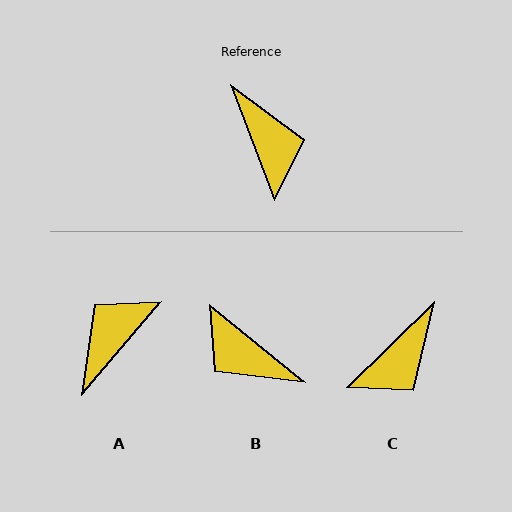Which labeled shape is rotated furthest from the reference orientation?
B, about 150 degrees away.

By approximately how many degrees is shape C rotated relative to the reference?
Approximately 67 degrees clockwise.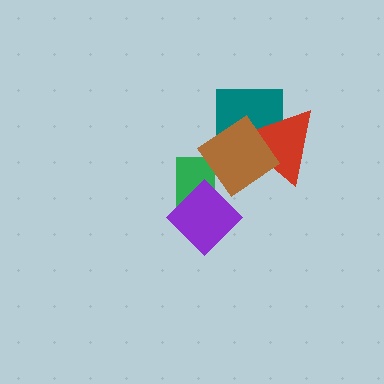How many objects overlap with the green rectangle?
2 objects overlap with the green rectangle.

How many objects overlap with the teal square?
2 objects overlap with the teal square.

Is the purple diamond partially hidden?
No, no other shape covers it.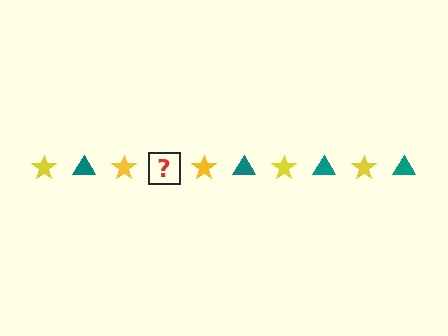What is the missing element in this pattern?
The missing element is a teal triangle.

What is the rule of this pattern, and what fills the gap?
The rule is that the pattern alternates between yellow star and teal triangle. The gap should be filled with a teal triangle.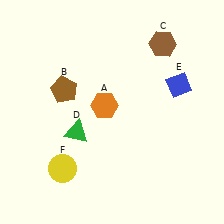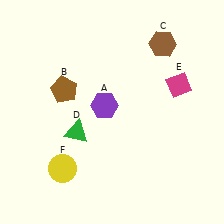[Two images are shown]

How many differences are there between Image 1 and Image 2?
There are 2 differences between the two images.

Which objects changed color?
A changed from orange to purple. E changed from blue to magenta.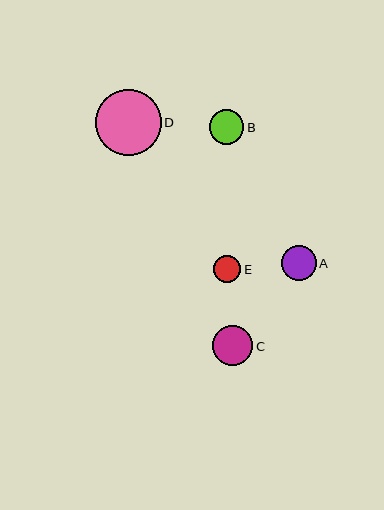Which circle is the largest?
Circle D is the largest with a size of approximately 66 pixels.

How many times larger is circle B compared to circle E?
Circle B is approximately 1.3 times the size of circle E.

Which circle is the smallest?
Circle E is the smallest with a size of approximately 27 pixels.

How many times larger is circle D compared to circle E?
Circle D is approximately 2.4 times the size of circle E.